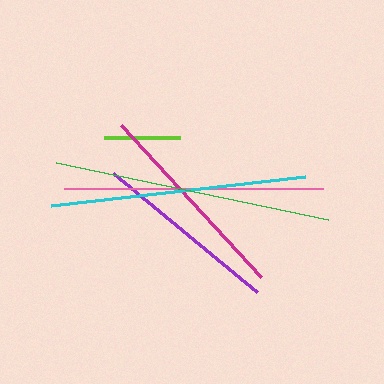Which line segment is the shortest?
The lime line is the shortest at approximately 75 pixels.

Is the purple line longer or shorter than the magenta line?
The magenta line is longer than the purple line.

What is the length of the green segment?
The green segment is approximately 277 pixels long.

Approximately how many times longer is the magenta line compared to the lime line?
The magenta line is approximately 2.7 times the length of the lime line.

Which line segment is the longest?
The green line is the longest at approximately 277 pixels.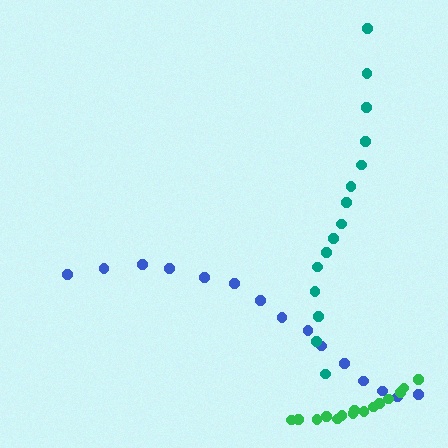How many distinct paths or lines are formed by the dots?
There are 3 distinct paths.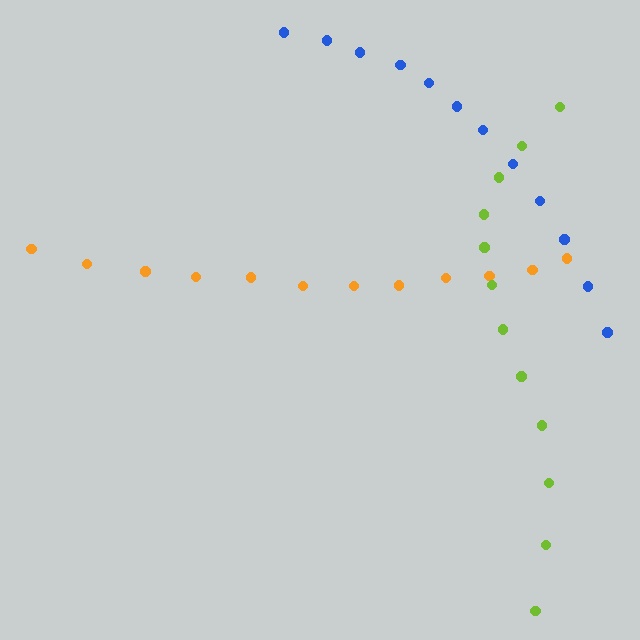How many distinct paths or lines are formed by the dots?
There are 3 distinct paths.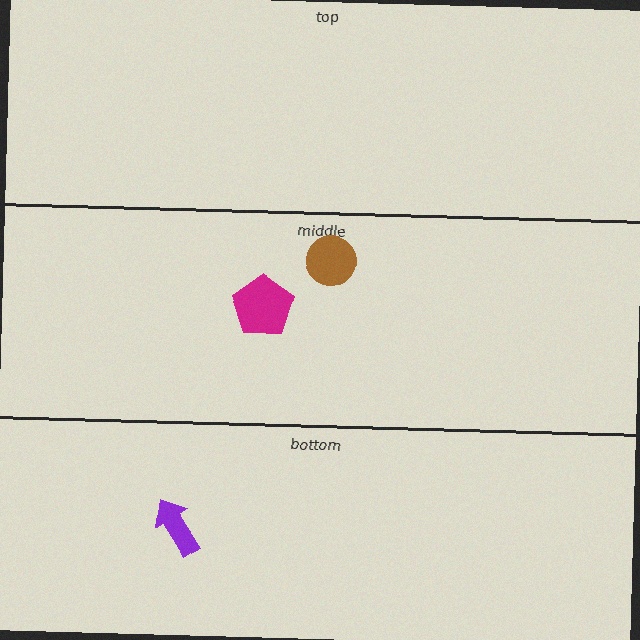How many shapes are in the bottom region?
1.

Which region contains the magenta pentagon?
The middle region.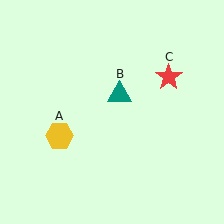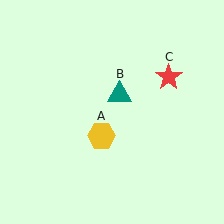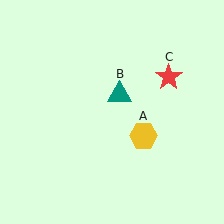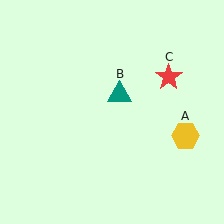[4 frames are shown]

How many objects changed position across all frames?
1 object changed position: yellow hexagon (object A).